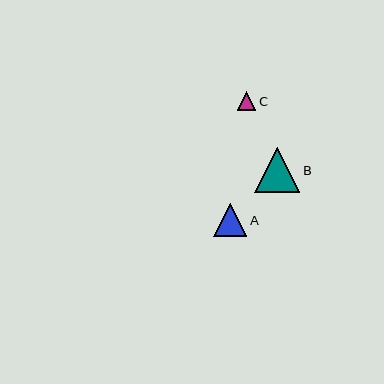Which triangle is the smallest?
Triangle C is the smallest with a size of approximately 18 pixels.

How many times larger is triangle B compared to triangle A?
Triangle B is approximately 1.4 times the size of triangle A.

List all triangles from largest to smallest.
From largest to smallest: B, A, C.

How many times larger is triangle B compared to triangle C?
Triangle B is approximately 2.5 times the size of triangle C.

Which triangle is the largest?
Triangle B is the largest with a size of approximately 45 pixels.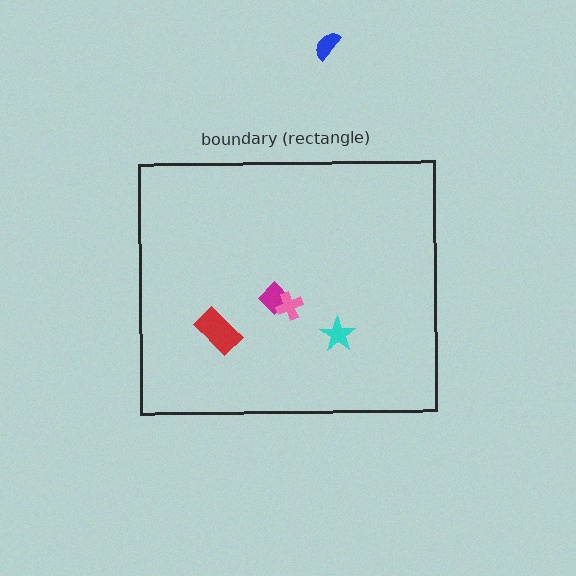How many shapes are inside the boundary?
4 inside, 1 outside.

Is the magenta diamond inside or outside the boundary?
Inside.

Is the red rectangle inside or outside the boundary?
Inside.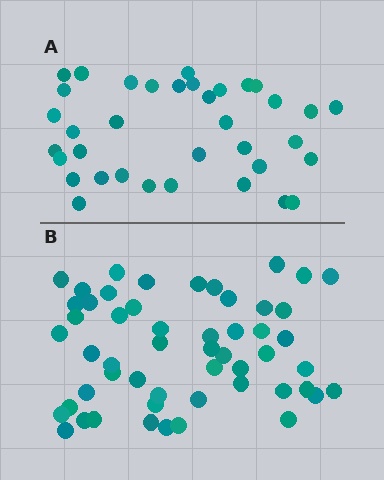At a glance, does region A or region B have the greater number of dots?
Region B (the bottom region) has more dots.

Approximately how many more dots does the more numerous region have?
Region B has approximately 15 more dots than region A.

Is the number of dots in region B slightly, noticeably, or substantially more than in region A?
Region B has substantially more. The ratio is roughly 1.5 to 1.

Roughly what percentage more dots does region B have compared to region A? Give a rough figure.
About 45% more.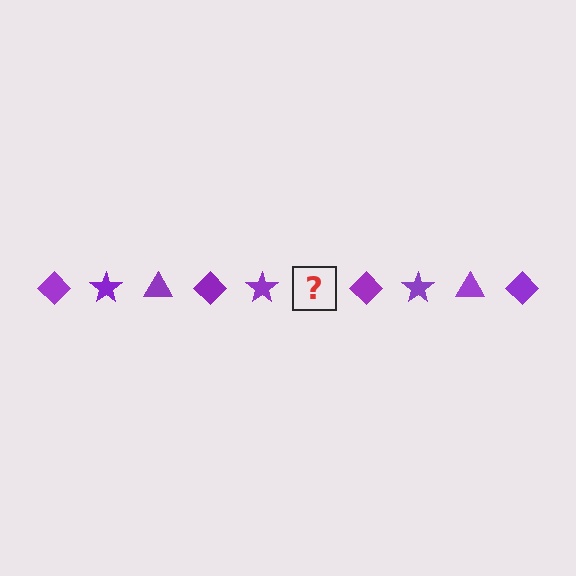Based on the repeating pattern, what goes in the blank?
The blank should be a purple triangle.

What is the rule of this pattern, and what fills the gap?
The rule is that the pattern cycles through diamond, star, triangle shapes in purple. The gap should be filled with a purple triangle.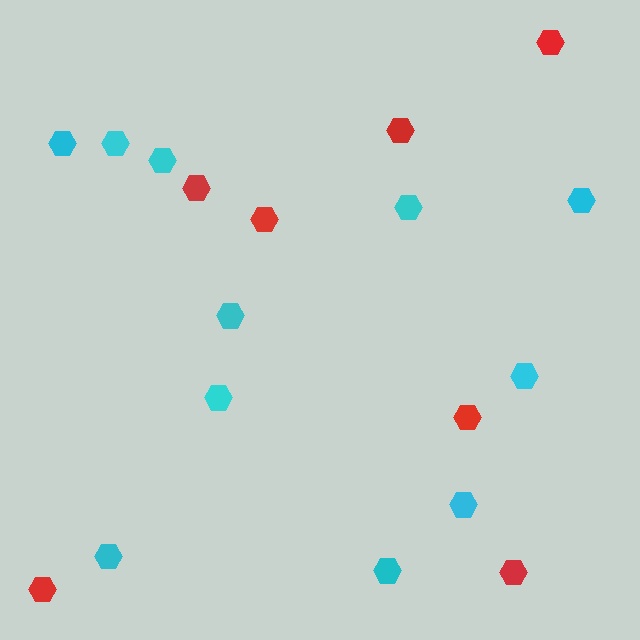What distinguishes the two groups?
There are 2 groups: one group of red hexagons (7) and one group of cyan hexagons (11).